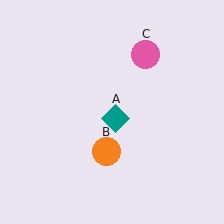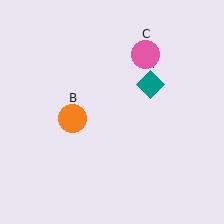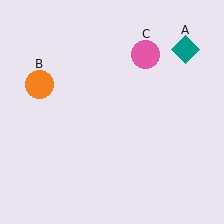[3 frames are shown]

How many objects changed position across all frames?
2 objects changed position: teal diamond (object A), orange circle (object B).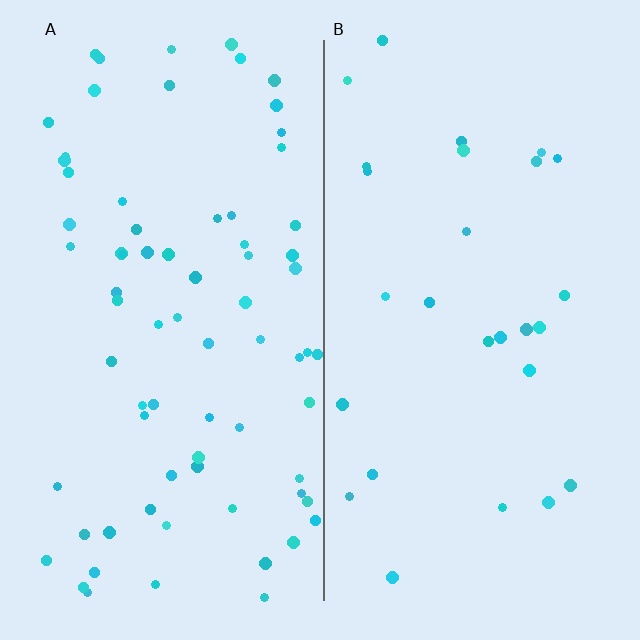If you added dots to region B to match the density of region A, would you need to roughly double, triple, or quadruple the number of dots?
Approximately triple.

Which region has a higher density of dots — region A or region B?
A (the left).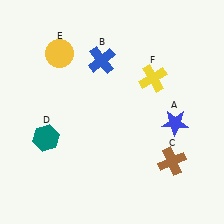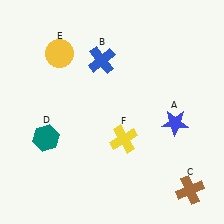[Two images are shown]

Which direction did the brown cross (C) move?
The brown cross (C) moved down.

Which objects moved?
The objects that moved are: the brown cross (C), the yellow cross (F).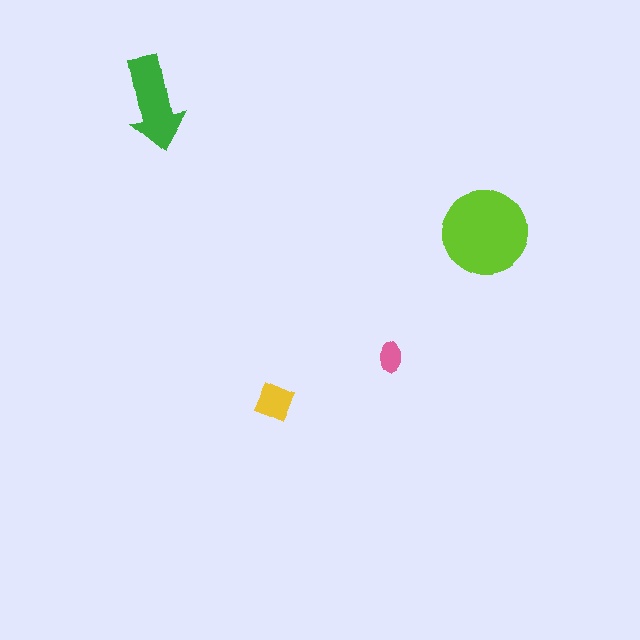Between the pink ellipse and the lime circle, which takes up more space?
The lime circle.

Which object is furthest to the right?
The lime circle is rightmost.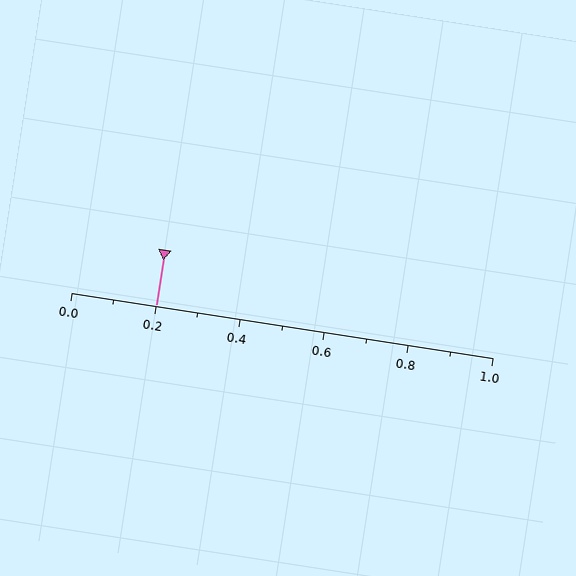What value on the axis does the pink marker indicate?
The marker indicates approximately 0.2.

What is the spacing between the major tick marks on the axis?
The major ticks are spaced 0.2 apart.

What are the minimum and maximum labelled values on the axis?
The axis runs from 0.0 to 1.0.